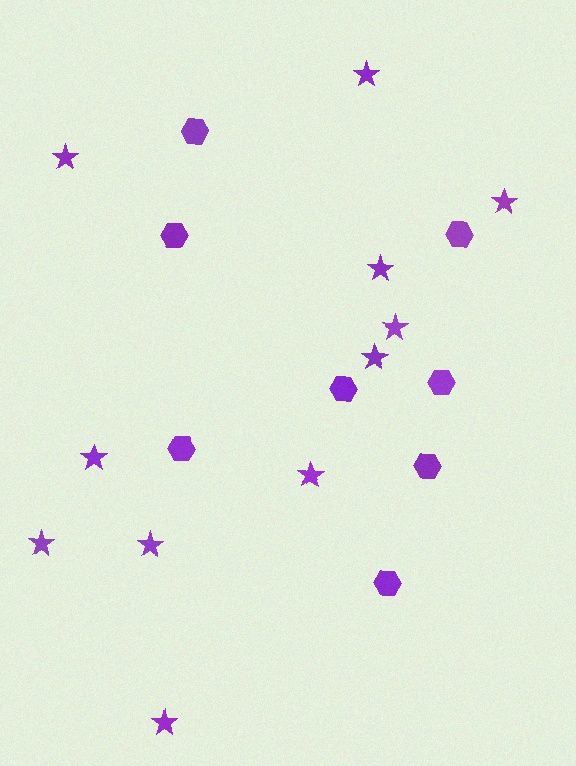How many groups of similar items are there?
There are 2 groups: one group of stars (11) and one group of hexagons (8).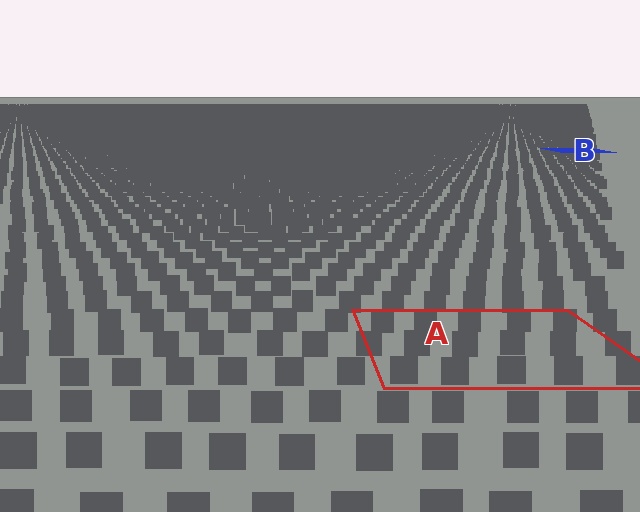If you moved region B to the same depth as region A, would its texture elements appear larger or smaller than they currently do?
They would appear larger. At a closer depth, the same texture elements are projected at a bigger on-screen size.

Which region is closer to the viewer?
Region A is closer. The texture elements there are larger and more spread out.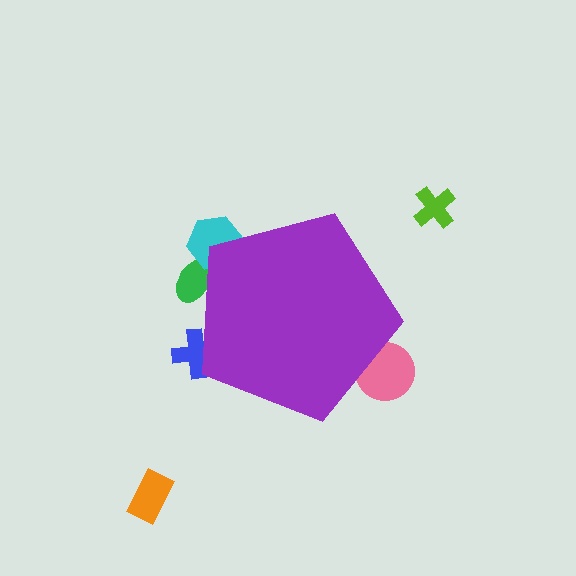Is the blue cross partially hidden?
Yes, the blue cross is partially hidden behind the purple pentagon.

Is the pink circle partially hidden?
Yes, the pink circle is partially hidden behind the purple pentagon.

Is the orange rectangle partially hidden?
No, the orange rectangle is fully visible.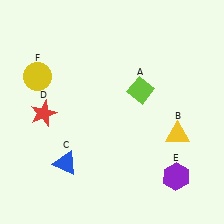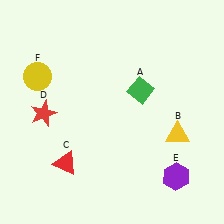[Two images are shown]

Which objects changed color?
A changed from lime to green. C changed from blue to red.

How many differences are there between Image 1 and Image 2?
There are 2 differences between the two images.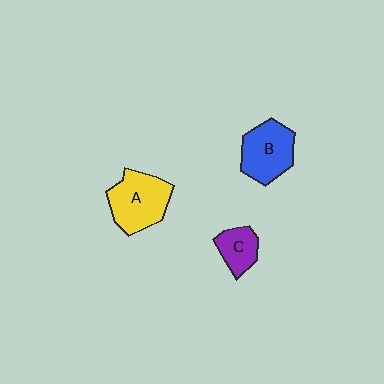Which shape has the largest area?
Shape A (yellow).